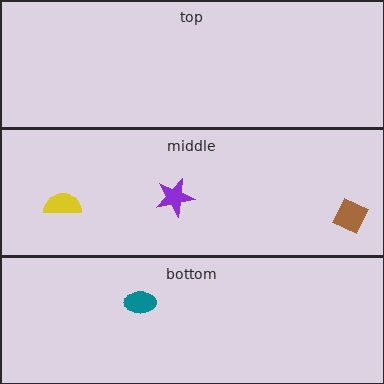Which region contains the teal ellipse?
The bottom region.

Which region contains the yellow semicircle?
The middle region.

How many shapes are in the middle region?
3.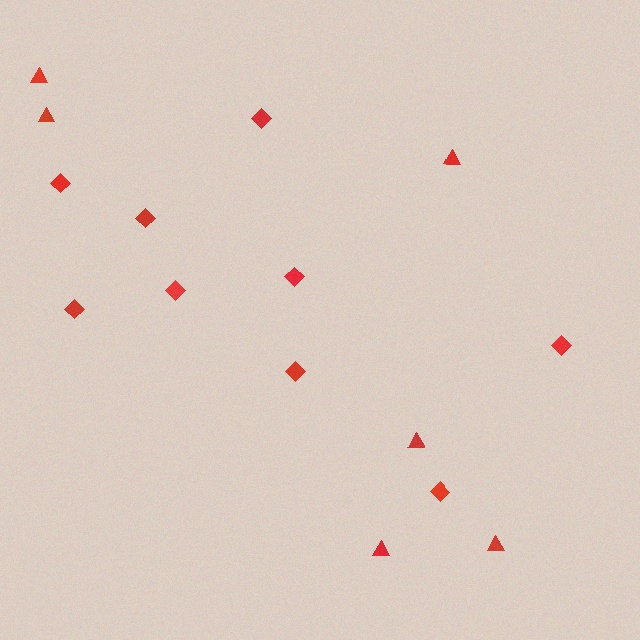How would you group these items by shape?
There are 2 groups: one group of triangles (6) and one group of diamonds (9).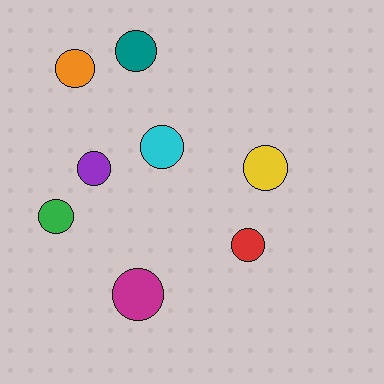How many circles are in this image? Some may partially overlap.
There are 8 circles.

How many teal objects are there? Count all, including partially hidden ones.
There is 1 teal object.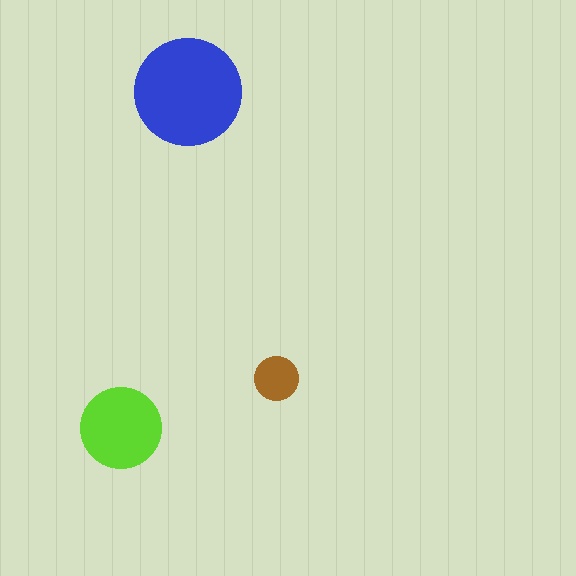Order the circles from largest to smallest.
the blue one, the lime one, the brown one.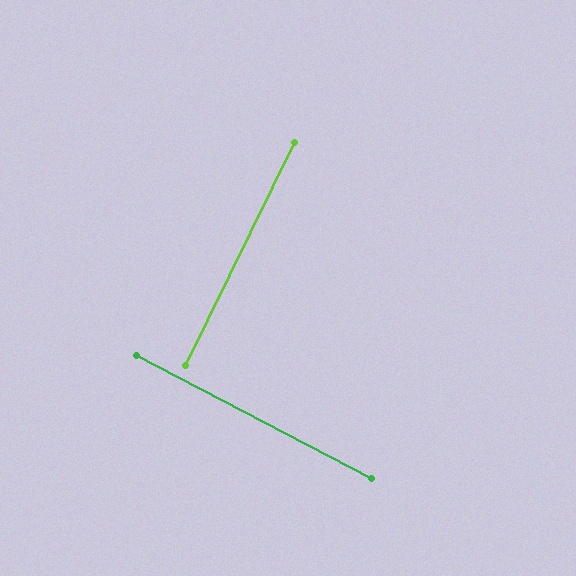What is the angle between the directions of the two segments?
Approximately 88 degrees.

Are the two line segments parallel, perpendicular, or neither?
Perpendicular — they meet at approximately 88°.